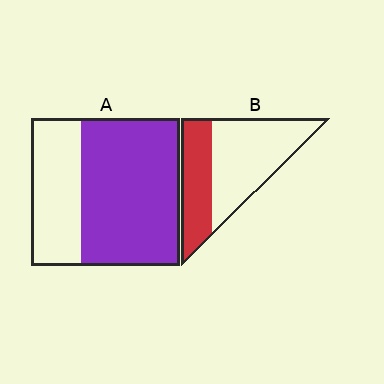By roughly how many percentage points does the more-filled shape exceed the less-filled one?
By roughly 30 percentage points (A over B).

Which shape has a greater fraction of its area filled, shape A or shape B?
Shape A.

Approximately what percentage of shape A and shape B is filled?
A is approximately 65% and B is approximately 35%.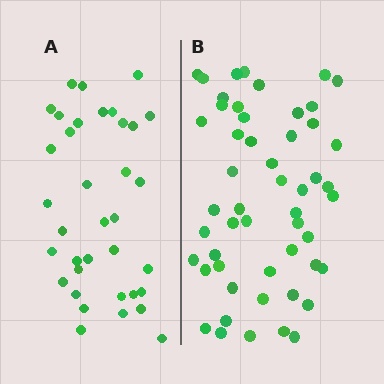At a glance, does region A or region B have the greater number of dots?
Region B (the right region) has more dots.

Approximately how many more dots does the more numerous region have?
Region B has approximately 15 more dots than region A.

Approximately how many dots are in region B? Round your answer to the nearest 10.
About 50 dots. (The exact count is 52, which rounds to 50.)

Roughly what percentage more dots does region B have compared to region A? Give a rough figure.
About 45% more.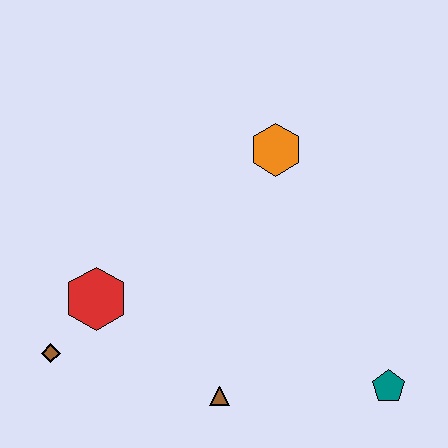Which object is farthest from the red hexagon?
The teal pentagon is farthest from the red hexagon.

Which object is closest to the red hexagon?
The brown diamond is closest to the red hexagon.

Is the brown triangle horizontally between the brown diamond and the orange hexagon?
Yes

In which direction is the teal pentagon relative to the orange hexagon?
The teal pentagon is below the orange hexagon.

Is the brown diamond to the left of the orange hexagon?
Yes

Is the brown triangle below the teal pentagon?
Yes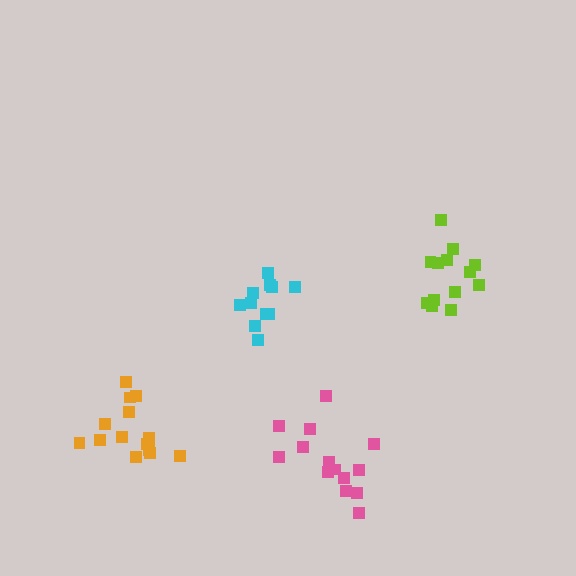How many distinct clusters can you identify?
There are 4 distinct clusters.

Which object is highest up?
The lime cluster is topmost.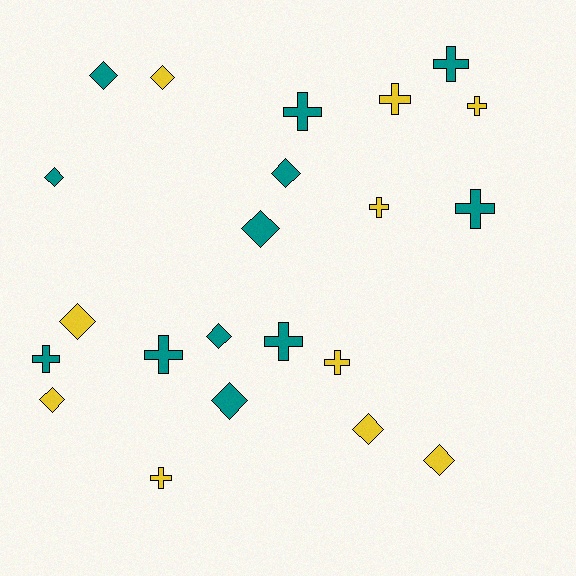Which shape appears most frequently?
Cross, with 11 objects.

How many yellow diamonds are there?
There are 5 yellow diamonds.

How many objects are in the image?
There are 22 objects.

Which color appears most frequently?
Teal, with 12 objects.